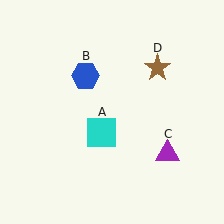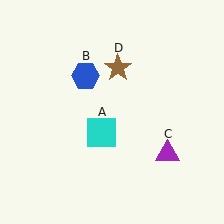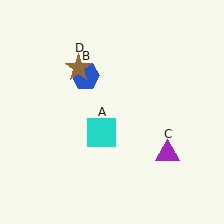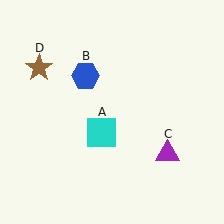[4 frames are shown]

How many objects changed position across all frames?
1 object changed position: brown star (object D).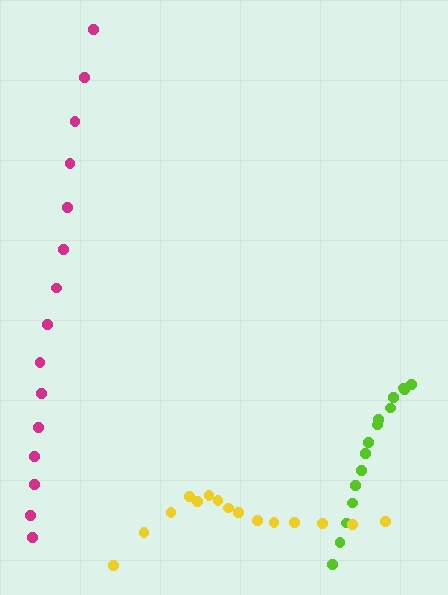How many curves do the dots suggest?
There are 3 distinct paths.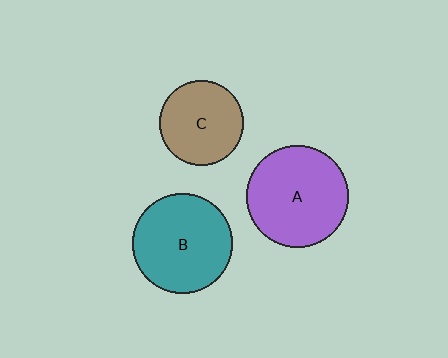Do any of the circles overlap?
No, none of the circles overlap.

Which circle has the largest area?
Circle A (purple).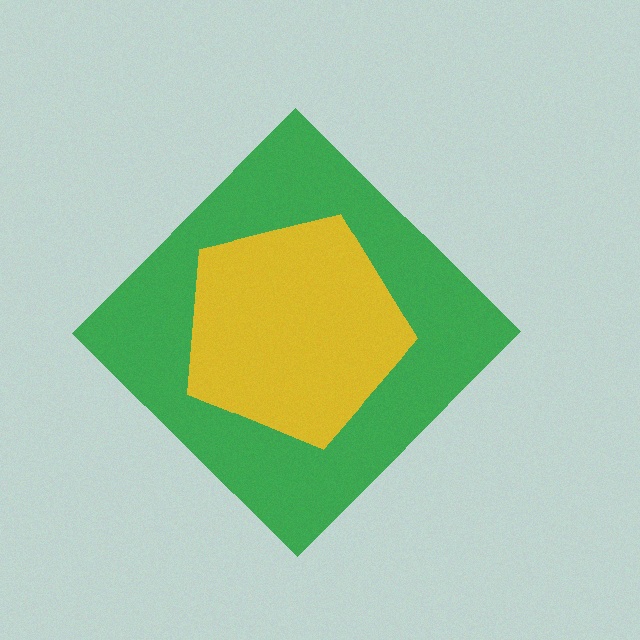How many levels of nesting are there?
2.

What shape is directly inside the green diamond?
The yellow pentagon.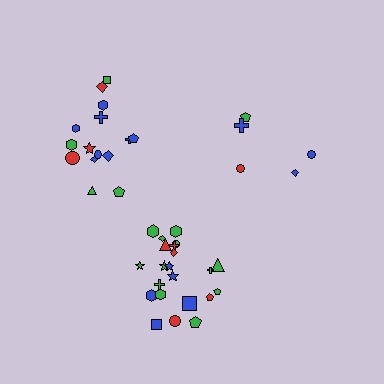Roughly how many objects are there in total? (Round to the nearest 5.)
Roughly 40 objects in total.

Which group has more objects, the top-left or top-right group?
The top-left group.